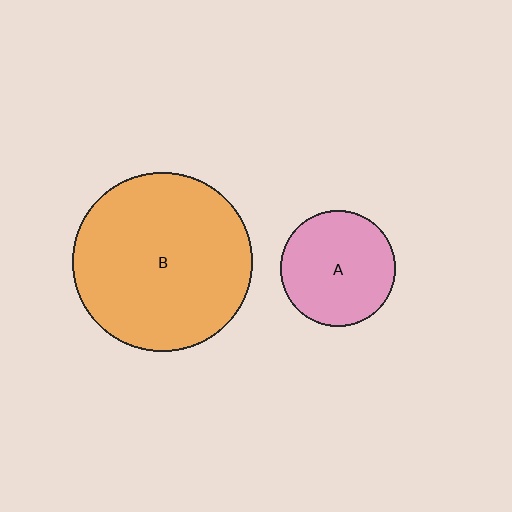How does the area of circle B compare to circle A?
Approximately 2.4 times.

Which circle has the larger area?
Circle B (orange).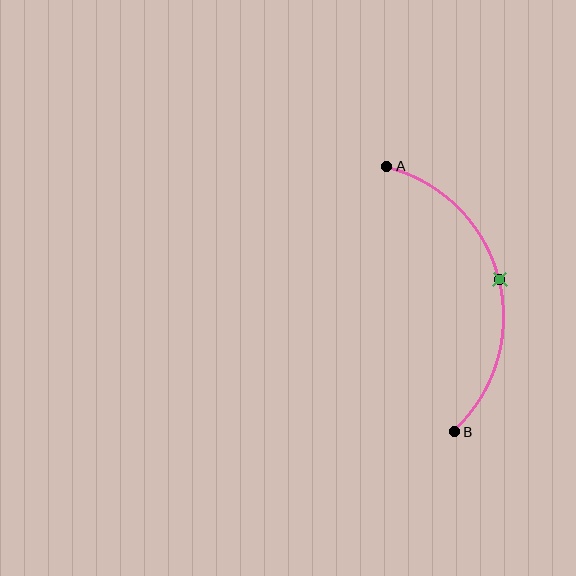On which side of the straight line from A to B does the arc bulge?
The arc bulges to the right of the straight line connecting A and B.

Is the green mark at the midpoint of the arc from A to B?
Yes. The green mark lies on the arc at equal arc-length from both A and B — it is the arc midpoint.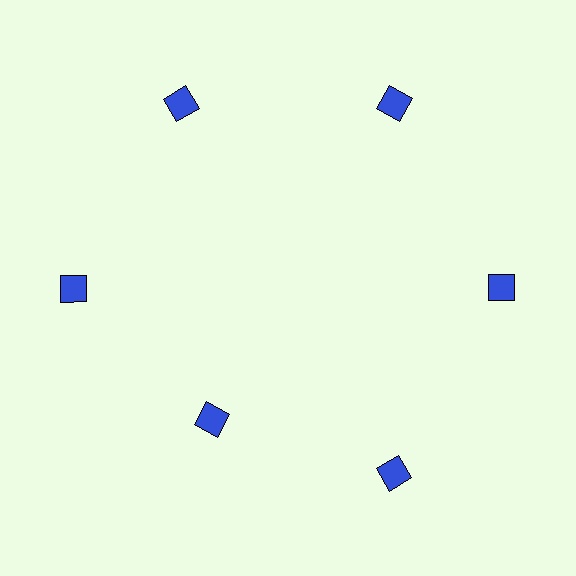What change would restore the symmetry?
The symmetry would be restored by moving it outward, back onto the ring so that all 6 squares sit at equal angles and equal distance from the center.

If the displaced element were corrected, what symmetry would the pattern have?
It would have 6-fold rotational symmetry — the pattern would map onto itself every 60 degrees.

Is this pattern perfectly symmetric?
No. The 6 blue squares are arranged in a ring, but one element near the 7 o'clock position is pulled inward toward the center, breaking the 6-fold rotational symmetry.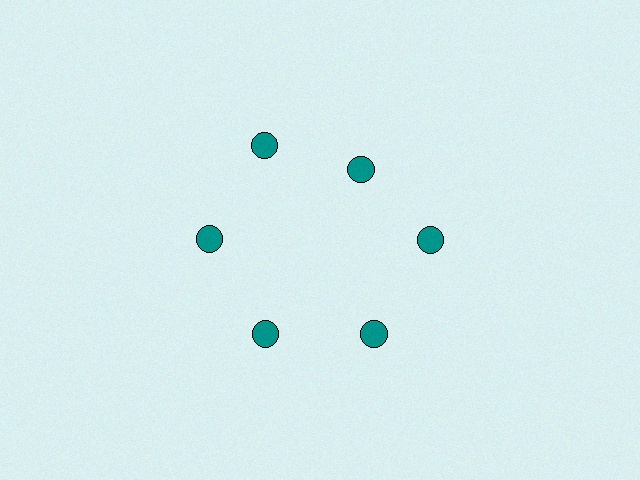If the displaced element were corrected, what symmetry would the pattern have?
It would have 6-fold rotational symmetry — the pattern would map onto itself every 60 degrees.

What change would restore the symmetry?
The symmetry would be restored by moving it outward, back onto the ring so that all 6 circles sit at equal angles and equal distance from the center.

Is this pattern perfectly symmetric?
No. The 6 teal circles are arranged in a ring, but one element near the 1 o'clock position is pulled inward toward the center, breaking the 6-fold rotational symmetry.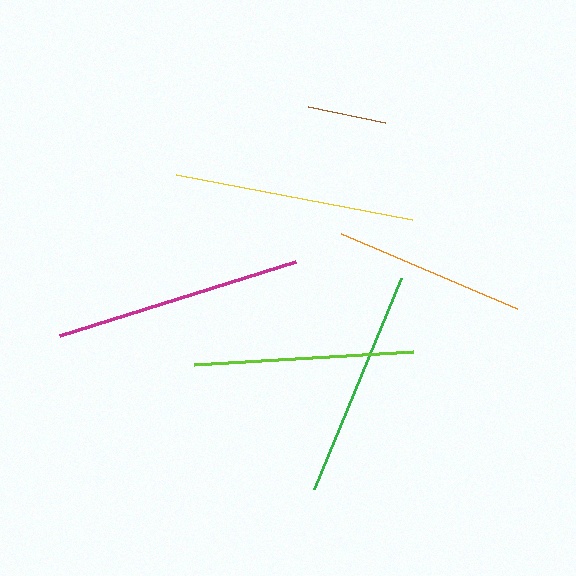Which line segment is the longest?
The magenta line is the longest at approximately 247 pixels.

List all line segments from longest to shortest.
From longest to shortest: magenta, yellow, green, lime, orange, brown.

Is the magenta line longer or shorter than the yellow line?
The magenta line is longer than the yellow line.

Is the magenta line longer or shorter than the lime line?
The magenta line is longer than the lime line.